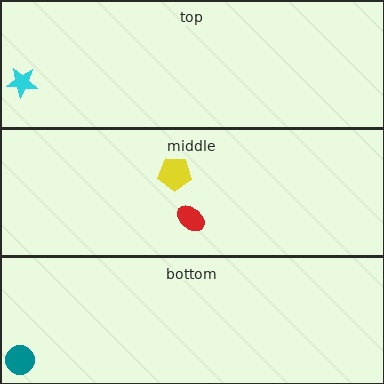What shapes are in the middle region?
The red ellipse, the yellow pentagon.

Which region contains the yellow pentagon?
The middle region.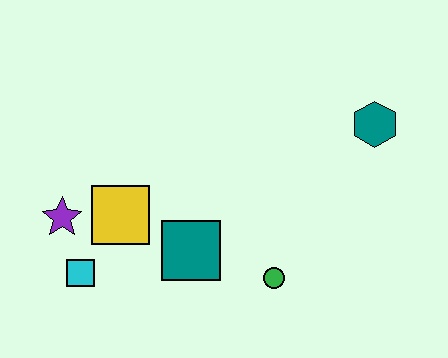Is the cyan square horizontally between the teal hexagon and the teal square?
No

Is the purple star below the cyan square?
No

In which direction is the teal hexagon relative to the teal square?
The teal hexagon is to the right of the teal square.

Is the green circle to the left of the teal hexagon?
Yes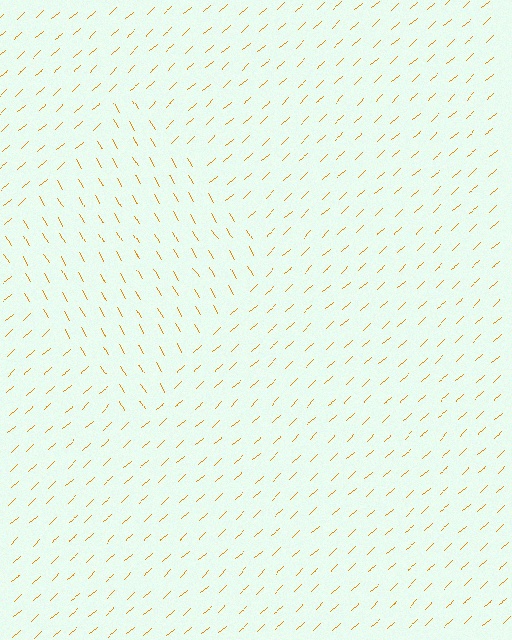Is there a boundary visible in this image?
Yes, there is a texture boundary formed by a change in line orientation.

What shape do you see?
I see a diamond.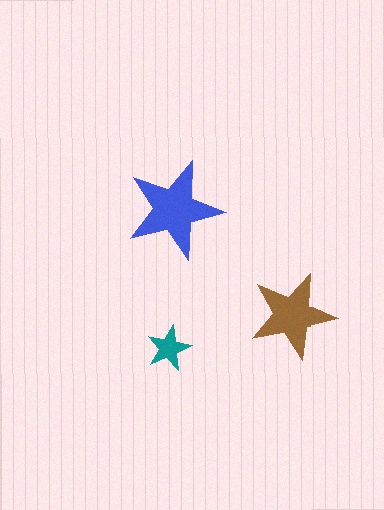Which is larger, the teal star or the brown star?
The brown one.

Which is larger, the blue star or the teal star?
The blue one.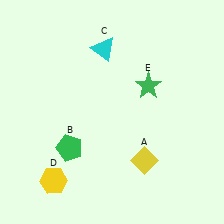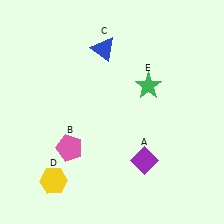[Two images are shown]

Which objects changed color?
A changed from yellow to purple. B changed from green to pink. C changed from cyan to blue.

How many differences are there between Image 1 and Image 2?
There are 3 differences between the two images.